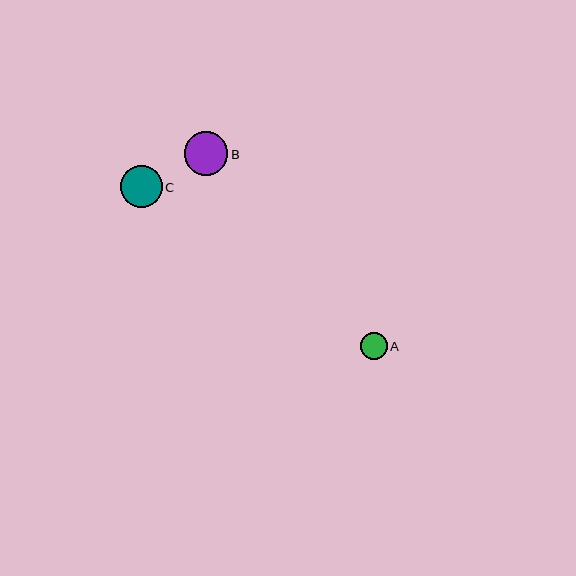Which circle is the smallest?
Circle A is the smallest with a size of approximately 27 pixels.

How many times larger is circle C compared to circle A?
Circle C is approximately 1.6 times the size of circle A.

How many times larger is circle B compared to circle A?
Circle B is approximately 1.6 times the size of circle A.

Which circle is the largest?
Circle B is the largest with a size of approximately 44 pixels.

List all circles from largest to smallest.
From largest to smallest: B, C, A.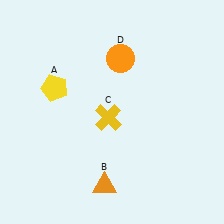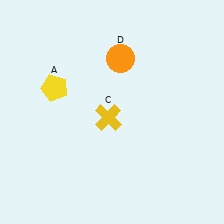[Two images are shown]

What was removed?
The orange triangle (B) was removed in Image 2.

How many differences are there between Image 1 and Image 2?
There is 1 difference between the two images.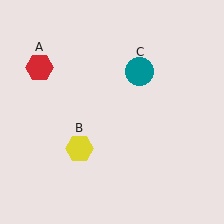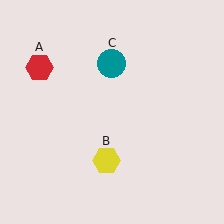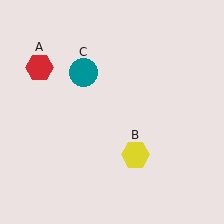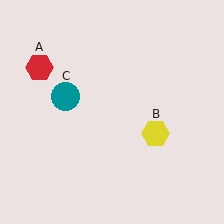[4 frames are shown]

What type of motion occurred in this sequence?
The yellow hexagon (object B), teal circle (object C) rotated counterclockwise around the center of the scene.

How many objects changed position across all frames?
2 objects changed position: yellow hexagon (object B), teal circle (object C).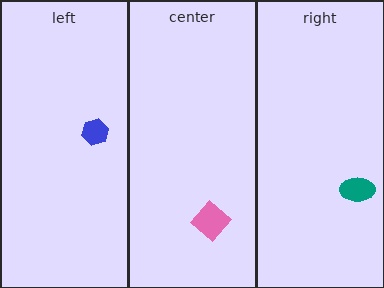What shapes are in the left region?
The blue hexagon.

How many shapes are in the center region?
1.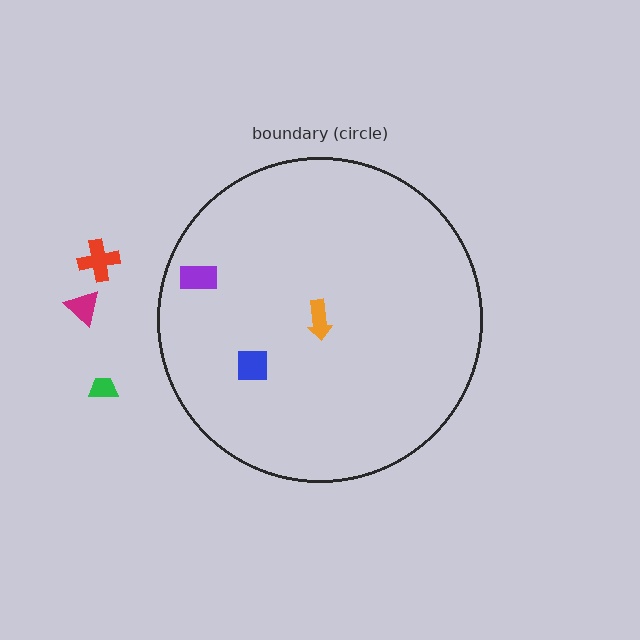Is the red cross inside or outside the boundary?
Outside.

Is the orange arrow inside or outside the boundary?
Inside.